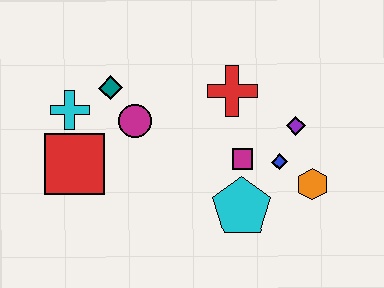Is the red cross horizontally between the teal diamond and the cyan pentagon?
Yes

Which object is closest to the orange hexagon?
The blue diamond is closest to the orange hexagon.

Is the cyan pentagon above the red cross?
No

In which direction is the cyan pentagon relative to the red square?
The cyan pentagon is to the right of the red square.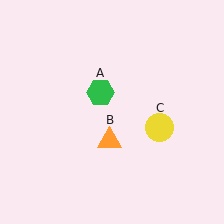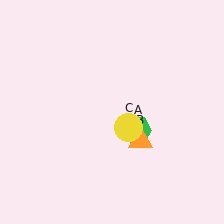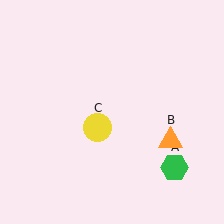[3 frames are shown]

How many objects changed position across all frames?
3 objects changed position: green hexagon (object A), orange triangle (object B), yellow circle (object C).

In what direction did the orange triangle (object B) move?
The orange triangle (object B) moved right.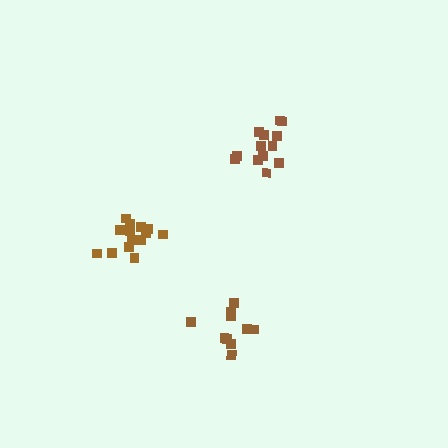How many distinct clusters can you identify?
There are 3 distinct clusters.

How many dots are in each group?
Group 1: 13 dots, Group 2: 10 dots, Group 3: 14 dots (37 total).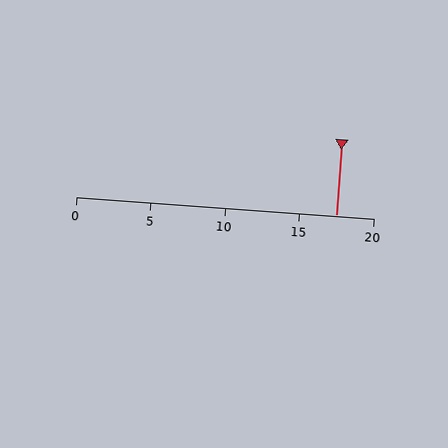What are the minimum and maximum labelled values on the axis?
The axis runs from 0 to 20.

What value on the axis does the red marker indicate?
The marker indicates approximately 17.5.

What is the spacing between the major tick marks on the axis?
The major ticks are spaced 5 apart.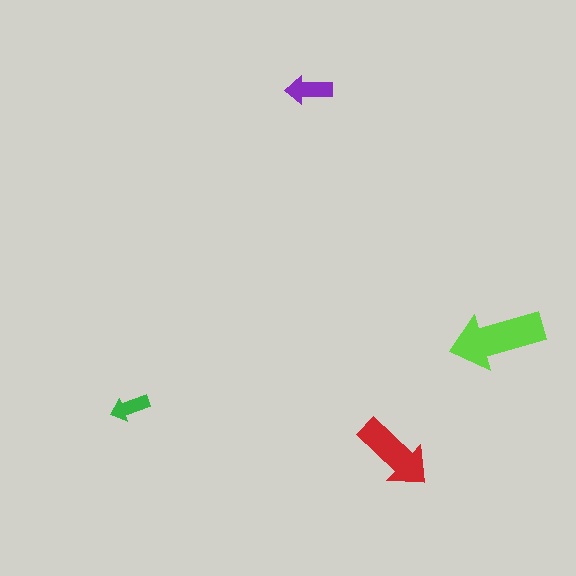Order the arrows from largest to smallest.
the lime one, the red one, the purple one, the green one.